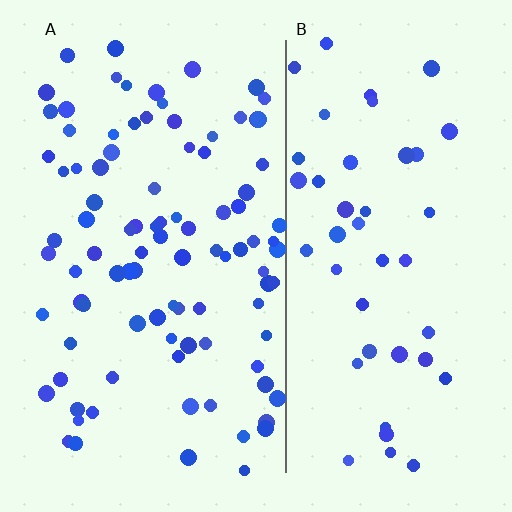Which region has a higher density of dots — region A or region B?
A (the left).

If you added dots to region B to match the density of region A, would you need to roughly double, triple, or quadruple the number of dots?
Approximately double.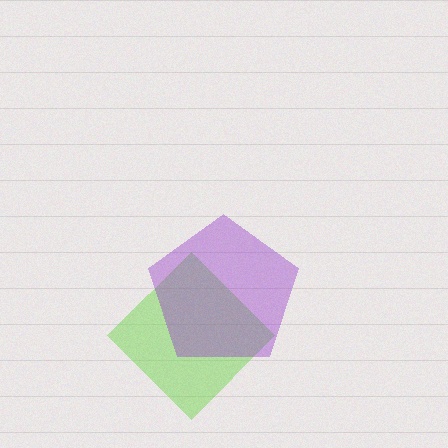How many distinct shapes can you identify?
There are 2 distinct shapes: a lime diamond, a purple pentagon.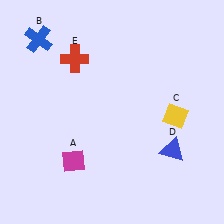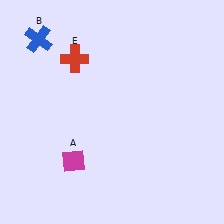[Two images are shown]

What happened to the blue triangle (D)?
The blue triangle (D) was removed in Image 2. It was in the bottom-right area of Image 1.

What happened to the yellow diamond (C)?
The yellow diamond (C) was removed in Image 2. It was in the bottom-right area of Image 1.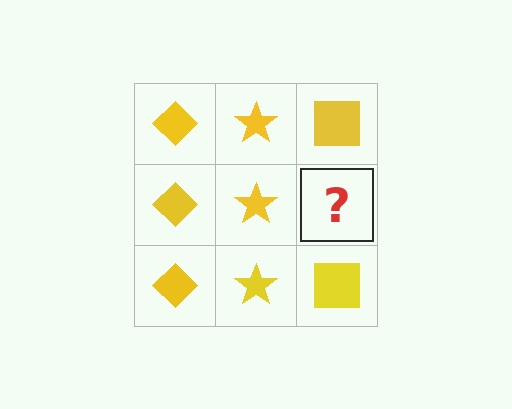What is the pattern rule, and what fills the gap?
The rule is that each column has a consistent shape. The gap should be filled with a yellow square.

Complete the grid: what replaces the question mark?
The question mark should be replaced with a yellow square.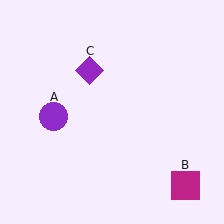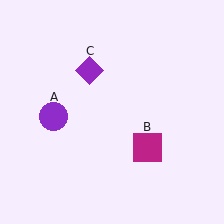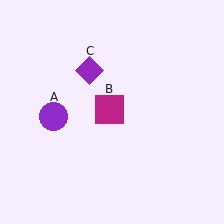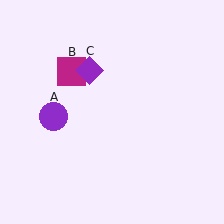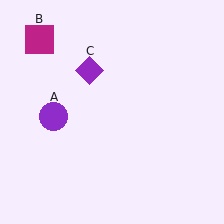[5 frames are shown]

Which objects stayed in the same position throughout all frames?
Purple circle (object A) and purple diamond (object C) remained stationary.